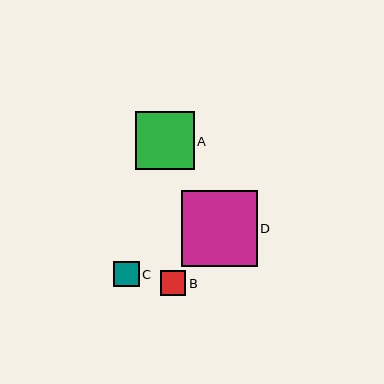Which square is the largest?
Square D is the largest with a size of approximately 76 pixels.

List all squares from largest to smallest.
From largest to smallest: D, A, B, C.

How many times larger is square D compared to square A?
Square D is approximately 1.3 times the size of square A.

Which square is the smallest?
Square C is the smallest with a size of approximately 26 pixels.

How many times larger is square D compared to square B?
Square D is approximately 3.0 times the size of square B.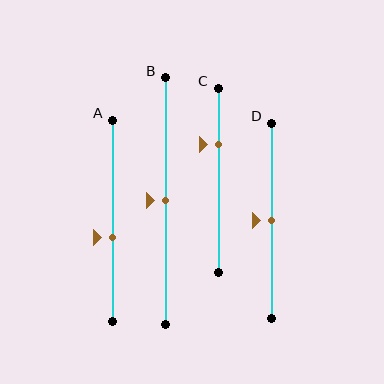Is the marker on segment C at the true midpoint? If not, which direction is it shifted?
No, the marker on segment C is shifted upward by about 20% of the segment length.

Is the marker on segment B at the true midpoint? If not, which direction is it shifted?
Yes, the marker on segment B is at the true midpoint.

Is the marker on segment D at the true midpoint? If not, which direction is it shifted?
Yes, the marker on segment D is at the true midpoint.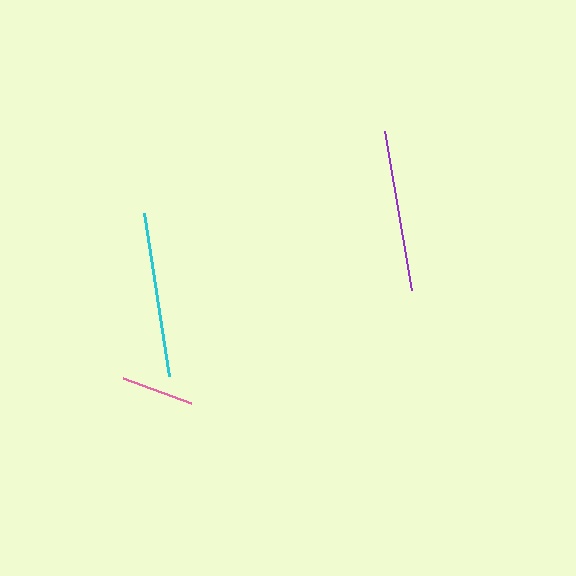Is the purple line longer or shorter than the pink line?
The purple line is longer than the pink line.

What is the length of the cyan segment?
The cyan segment is approximately 165 pixels long.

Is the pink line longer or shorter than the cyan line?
The cyan line is longer than the pink line.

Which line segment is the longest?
The cyan line is the longest at approximately 165 pixels.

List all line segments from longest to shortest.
From longest to shortest: cyan, purple, pink.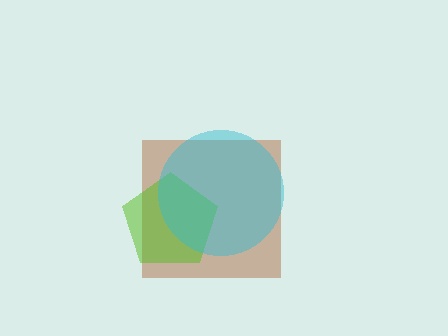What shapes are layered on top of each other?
The layered shapes are: a brown square, a lime pentagon, a cyan circle.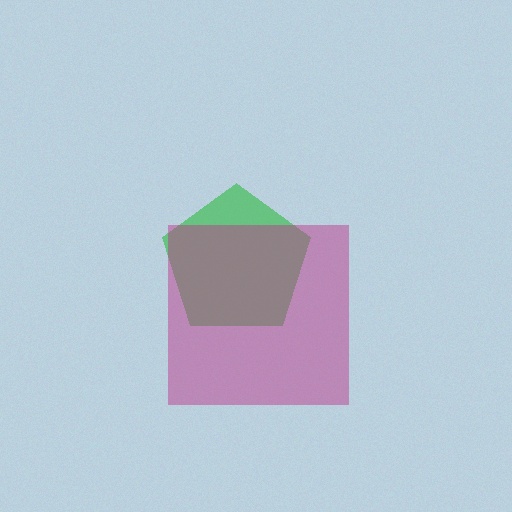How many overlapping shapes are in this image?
There are 2 overlapping shapes in the image.